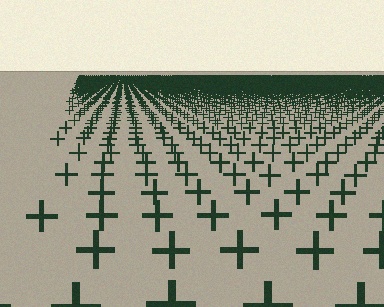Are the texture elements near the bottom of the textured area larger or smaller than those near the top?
Larger. Near the bottom, elements are closer to the viewer and appear at a bigger on-screen size.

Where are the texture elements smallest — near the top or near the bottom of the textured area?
Near the top.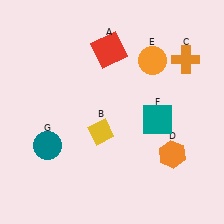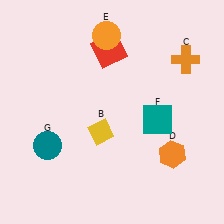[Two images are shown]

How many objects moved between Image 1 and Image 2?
1 object moved between the two images.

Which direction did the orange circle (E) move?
The orange circle (E) moved left.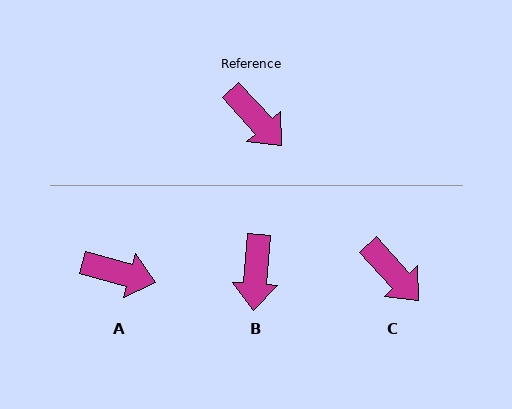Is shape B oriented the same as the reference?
No, it is off by about 47 degrees.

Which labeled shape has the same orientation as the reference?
C.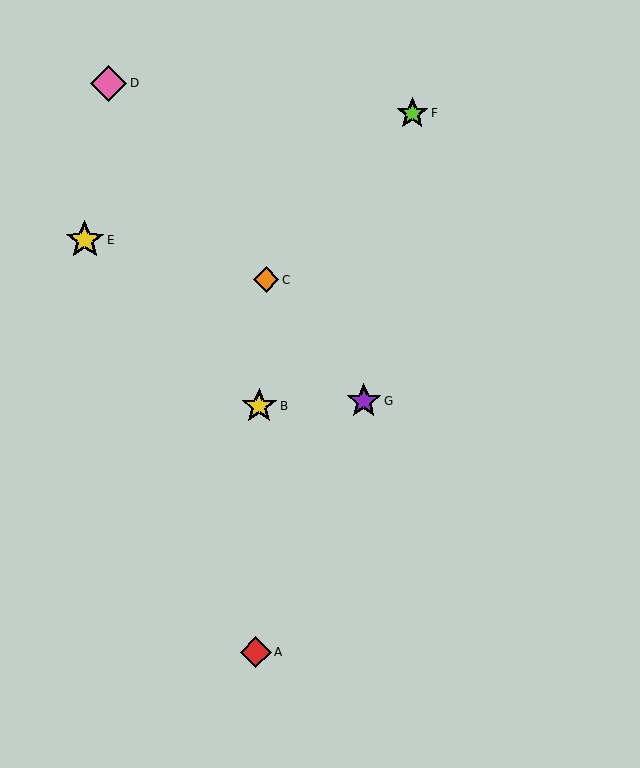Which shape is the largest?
The yellow star (labeled E) is the largest.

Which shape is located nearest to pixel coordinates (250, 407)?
The yellow star (labeled B) at (259, 406) is nearest to that location.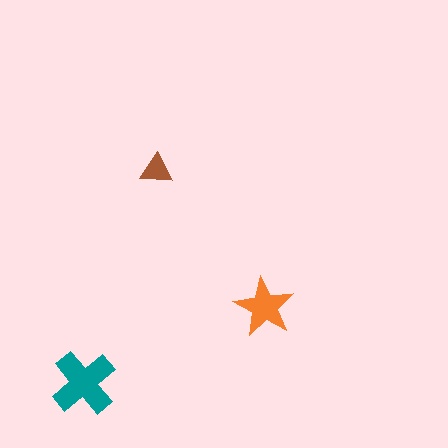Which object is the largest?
The teal cross.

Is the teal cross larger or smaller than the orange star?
Larger.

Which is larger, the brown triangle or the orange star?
The orange star.